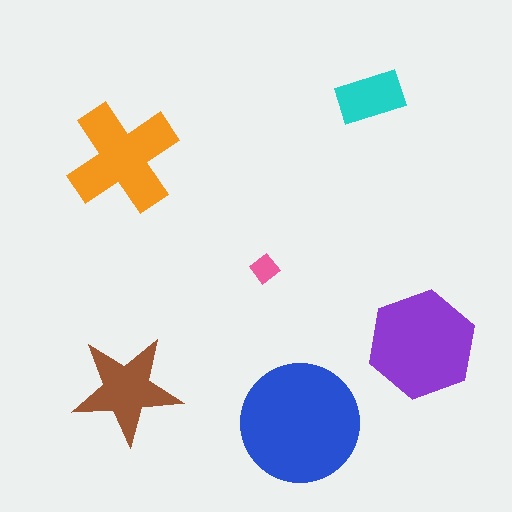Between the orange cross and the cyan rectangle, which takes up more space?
The orange cross.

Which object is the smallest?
The pink diamond.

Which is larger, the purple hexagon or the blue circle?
The blue circle.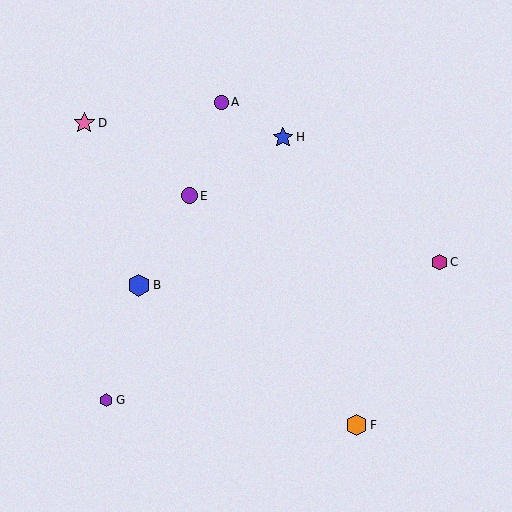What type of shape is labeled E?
Shape E is a purple circle.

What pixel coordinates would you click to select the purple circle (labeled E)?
Click at (190, 196) to select the purple circle E.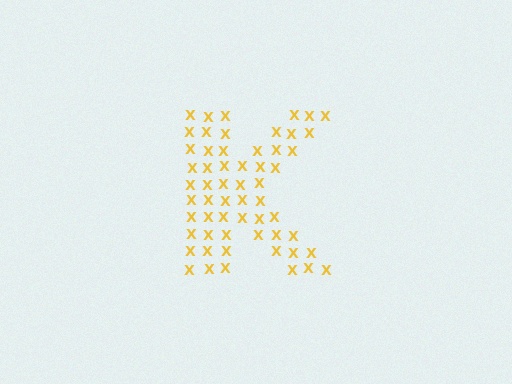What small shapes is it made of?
It is made of small letter X's.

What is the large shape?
The large shape is the letter K.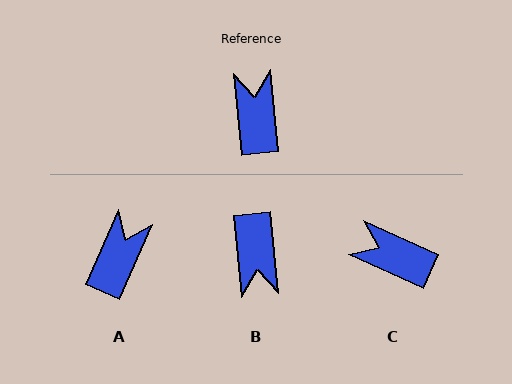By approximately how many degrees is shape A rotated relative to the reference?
Approximately 28 degrees clockwise.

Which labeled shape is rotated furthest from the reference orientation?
B, about 179 degrees away.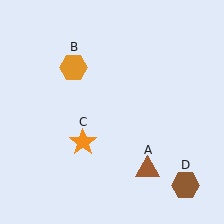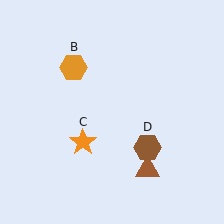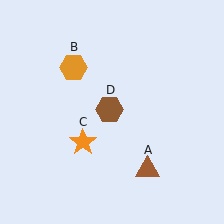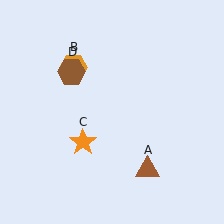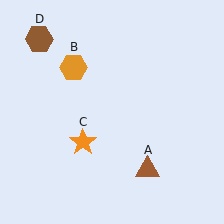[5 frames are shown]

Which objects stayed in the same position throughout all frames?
Brown triangle (object A) and orange hexagon (object B) and orange star (object C) remained stationary.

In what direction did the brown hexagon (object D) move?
The brown hexagon (object D) moved up and to the left.